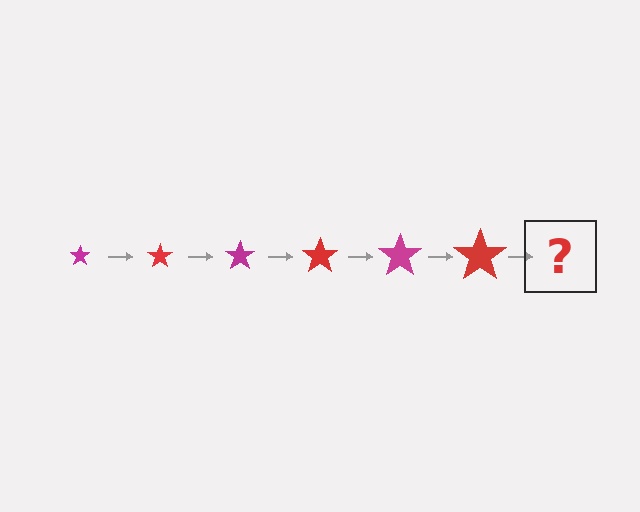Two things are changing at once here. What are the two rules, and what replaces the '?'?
The two rules are that the star grows larger each step and the color cycles through magenta and red. The '?' should be a magenta star, larger than the previous one.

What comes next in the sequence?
The next element should be a magenta star, larger than the previous one.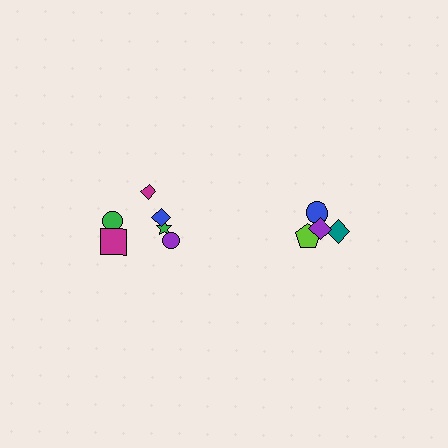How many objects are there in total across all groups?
There are 10 objects.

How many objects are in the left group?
There are 6 objects.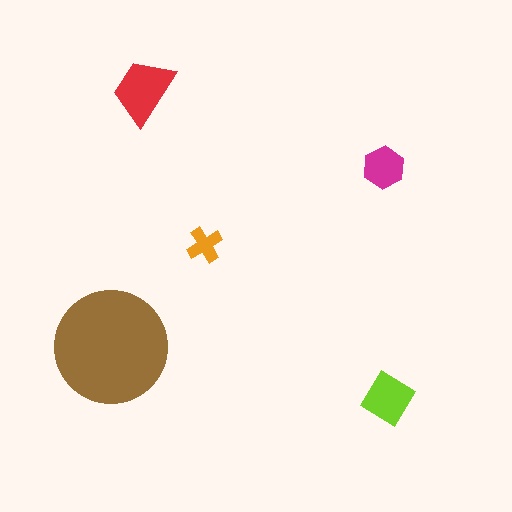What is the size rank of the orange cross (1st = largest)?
5th.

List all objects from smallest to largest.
The orange cross, the magenta hexagon, the lime diamond, the red trapezoid, the brown circle.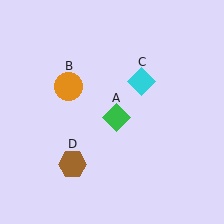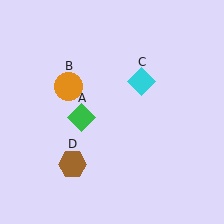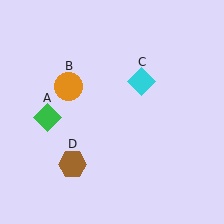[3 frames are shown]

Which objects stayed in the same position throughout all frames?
Orange circle (object B) and cyan diamond (object C) and brown hexagon (object D) remained stationary.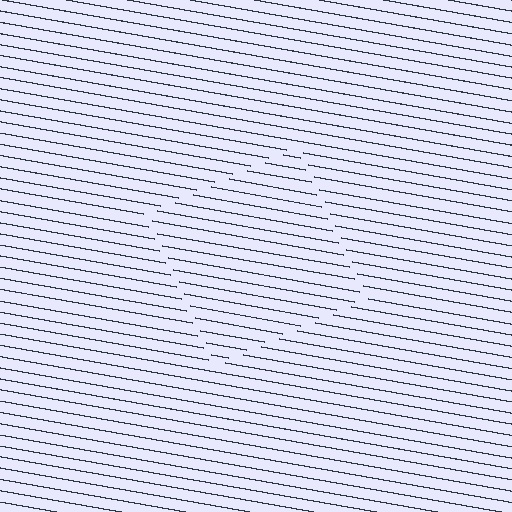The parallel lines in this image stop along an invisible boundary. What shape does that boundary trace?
An illusory square. The interior of the shape contains the same grating, shifted by half a period — the contour is defined by the phase discontinuity where line-ends from the inner and outer gratings abut.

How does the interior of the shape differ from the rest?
The interior of the shape contains the same grating, shifted by half a period — the contour is defined by the phase discontinuity where line-ends from the inner and outer gratings abut.